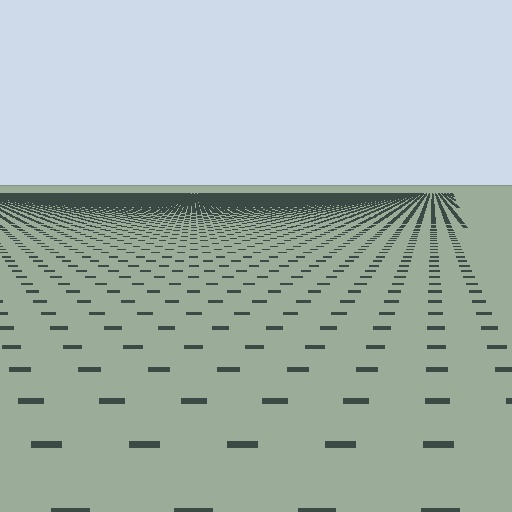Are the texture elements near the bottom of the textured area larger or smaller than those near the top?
Larger. Near the bottom, elements are closer to the viewer and appear at a bigger on-screen size.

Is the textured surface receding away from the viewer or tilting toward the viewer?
The surface is receding away from the viewer. Texture elements get smaller and denser toward the top.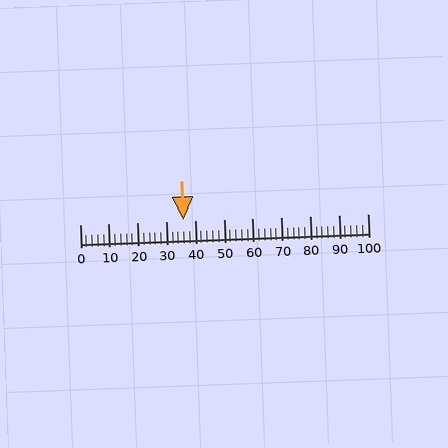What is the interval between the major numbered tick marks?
The major tick marks are spaced 10 units apart.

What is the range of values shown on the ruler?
The ruler shows values from 0 to 100.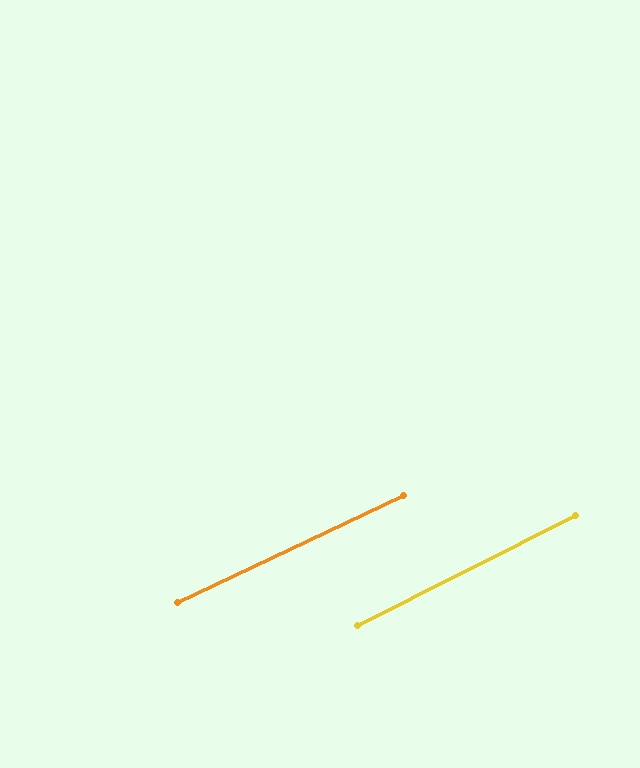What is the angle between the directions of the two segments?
Approximately 1 degree.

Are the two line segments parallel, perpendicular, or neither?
Parallel — their directions differ by only 1.5°.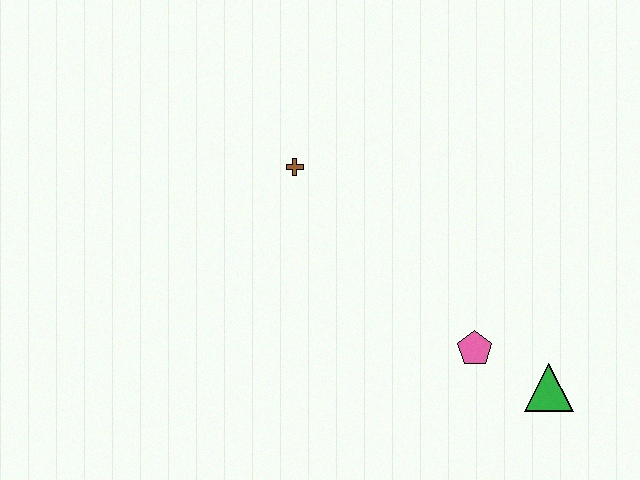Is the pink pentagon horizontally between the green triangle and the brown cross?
Yes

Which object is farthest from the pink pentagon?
The brown cross is farthest from the pink pentagon.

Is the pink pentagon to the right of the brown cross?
Yes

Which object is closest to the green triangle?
The pink pentagon is closest to the green triangle.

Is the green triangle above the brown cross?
No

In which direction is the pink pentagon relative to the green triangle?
The pink pentagon is to the left of the green triangle.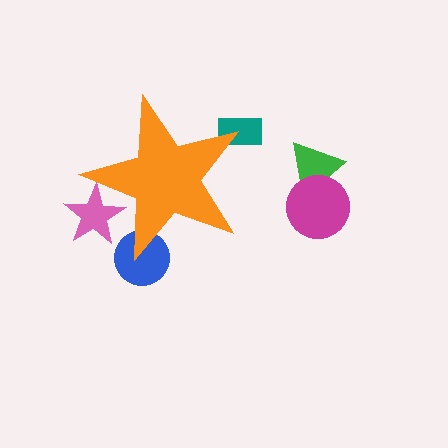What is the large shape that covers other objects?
An orange star.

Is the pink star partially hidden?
Yes, the pink star is partially hidden behind the orange star.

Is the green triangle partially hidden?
No, the green triangle is fully visible.